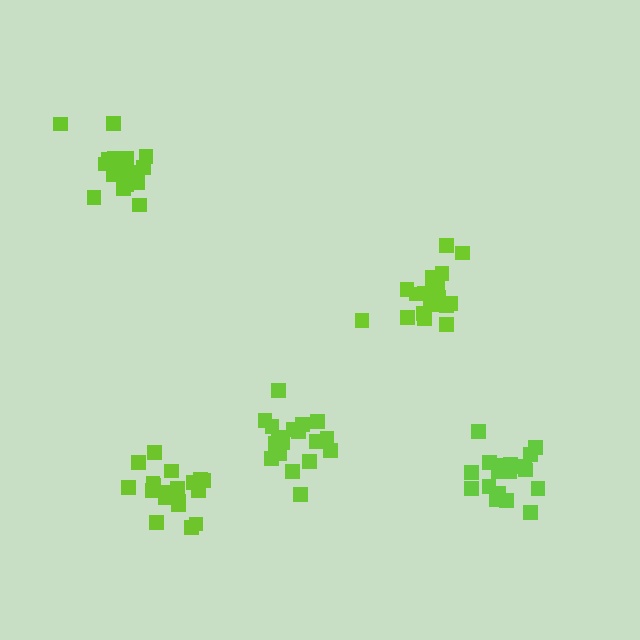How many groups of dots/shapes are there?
There are 5 groups.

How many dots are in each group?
Group 1: 20 dots, Group 2: 21 dots, Group 3: 18 dots, Group 4: 20 dots, Group 5: 20 dots (99 total).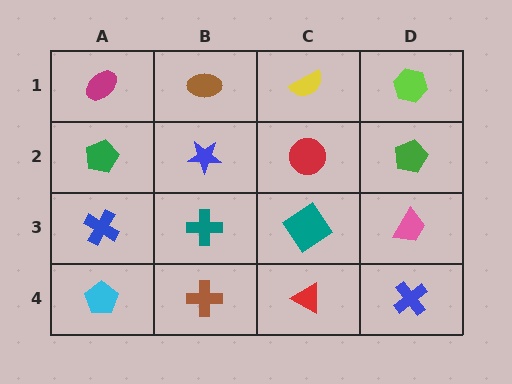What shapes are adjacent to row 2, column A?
A magenta ellipse (row 1, column A), a blue cross (row 3, column A), a blue star (row 2, column B).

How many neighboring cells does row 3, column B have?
4.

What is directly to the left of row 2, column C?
A blue star.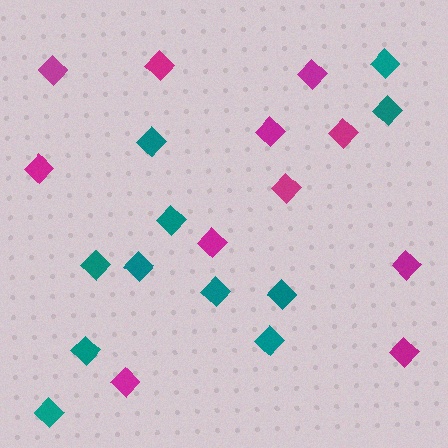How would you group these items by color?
There are 2 groups: one group of magenta diamonds (11) and one group of teal diamonds (11).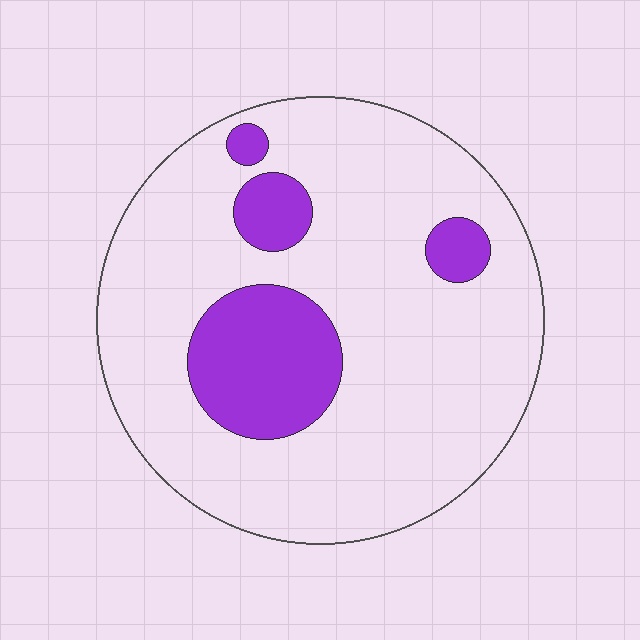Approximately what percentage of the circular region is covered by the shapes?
Approximately 20%.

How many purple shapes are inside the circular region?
4.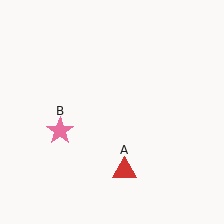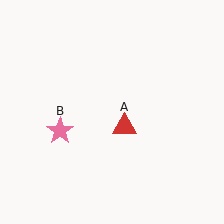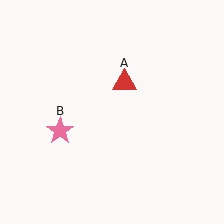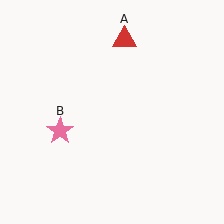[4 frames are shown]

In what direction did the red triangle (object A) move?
The red triangle (object A) moved up.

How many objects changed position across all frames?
1 object changed position: red triangle (object A).